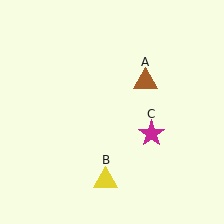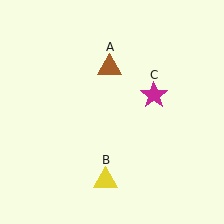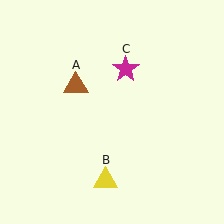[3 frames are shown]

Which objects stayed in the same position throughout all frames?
Yellow triangle (object B) remained stationary.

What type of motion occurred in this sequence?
The brown triangle (object A), magenta star (object C) rotated counterclockwise around the center of the scene.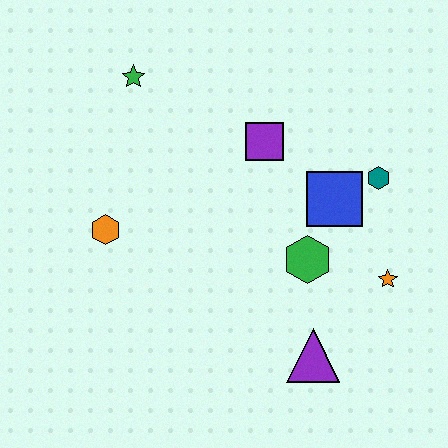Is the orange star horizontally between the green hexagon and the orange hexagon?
No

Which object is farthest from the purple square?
The purple triangle is farthest from the purple square.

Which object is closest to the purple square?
The blue square is closest to the purple square.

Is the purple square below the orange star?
No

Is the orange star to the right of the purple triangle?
Yes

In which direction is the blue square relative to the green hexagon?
The blue square is above the green hexagon.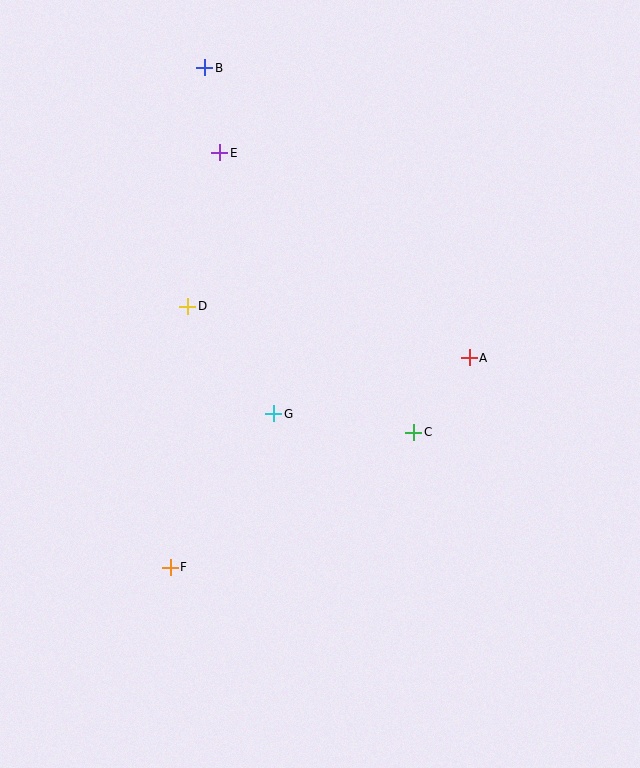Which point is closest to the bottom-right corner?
Point C is closest to the bottom-right corner.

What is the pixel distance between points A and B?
The distance between A and B is 392 pixels.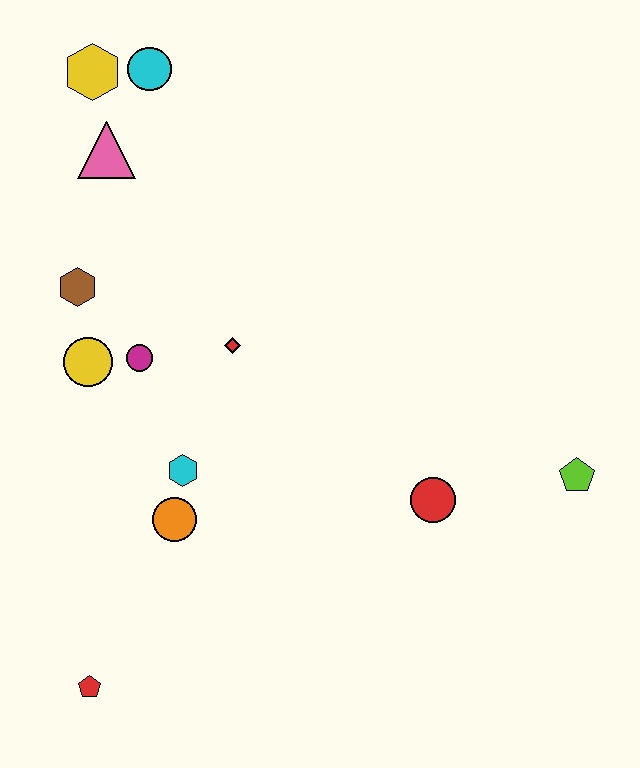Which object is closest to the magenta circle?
The yellow circle is closest to the magenta circle.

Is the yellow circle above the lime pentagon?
Yes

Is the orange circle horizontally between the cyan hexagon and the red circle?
No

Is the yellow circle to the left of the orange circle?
Yes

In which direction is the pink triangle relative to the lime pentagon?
The pink triangle is to the left of the lime pentagon.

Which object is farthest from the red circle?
The yellow hexagon is farthest from the red circle.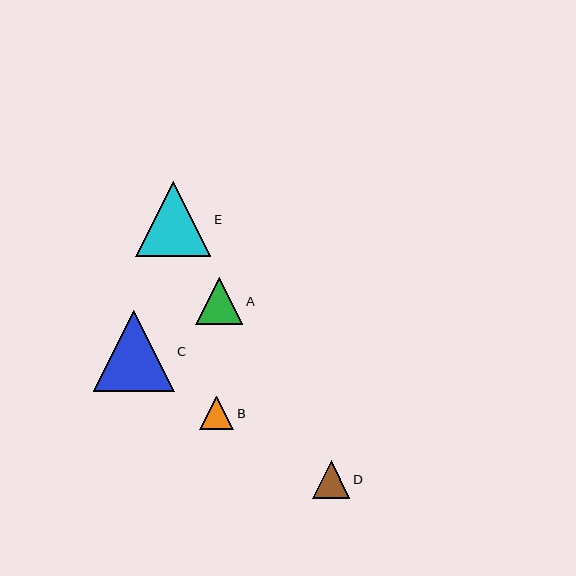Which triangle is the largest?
Triangle C is the largest with a size of approximately 81 pixels.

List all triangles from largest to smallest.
From largest to smallest: C, E, A, D, B.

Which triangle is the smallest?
Triangle B is the smallest with a size of approximately 34 pixels.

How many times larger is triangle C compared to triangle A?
Triangle C is approximately 1.7 times the size of triangle A.